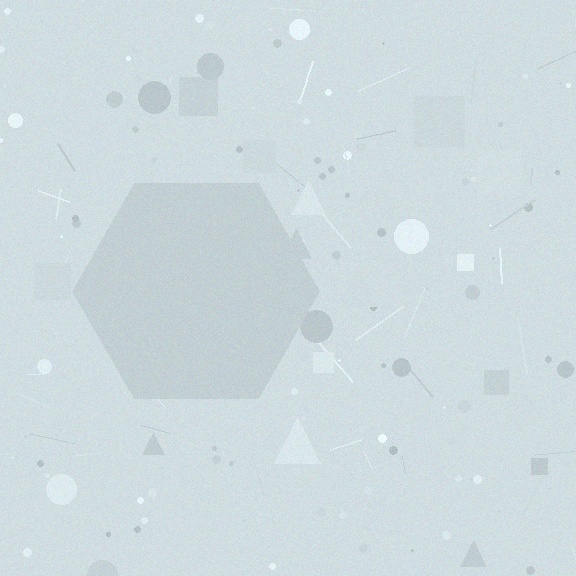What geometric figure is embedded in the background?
A hexagon is embedded in the background.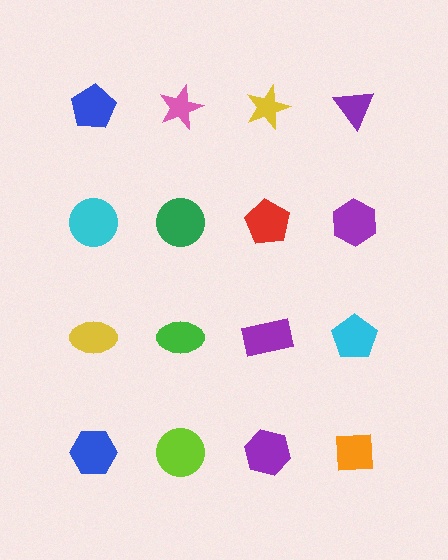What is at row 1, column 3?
A yellow star.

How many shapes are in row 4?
4 shapes.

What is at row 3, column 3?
A purple rectangle.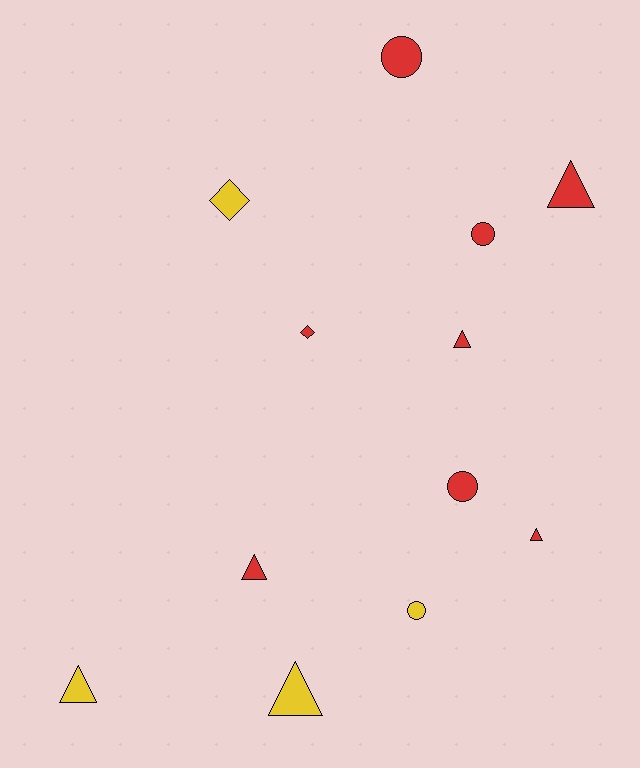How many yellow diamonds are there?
There is 1 yellow diamond.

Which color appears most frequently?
Red, with 8 objects.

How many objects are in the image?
There are 12 objects.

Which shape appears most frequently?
Triangle, with 6 objects.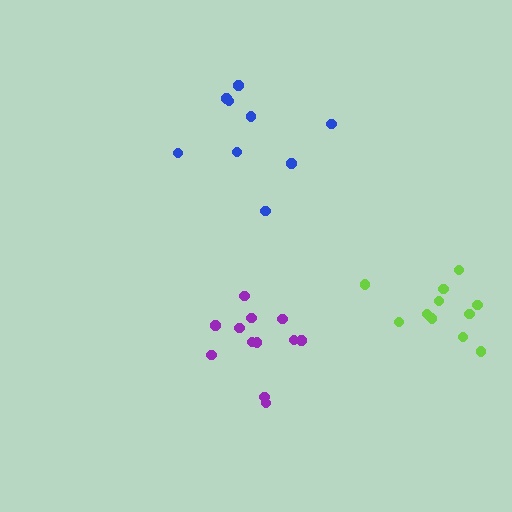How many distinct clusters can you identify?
There are 3 distinct clusters.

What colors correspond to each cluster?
The clusters are colored: purple, blue, lime.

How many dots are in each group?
Group 1: 12 dots, Group 2: 9 dots, Group 3: 12 dots (33 total).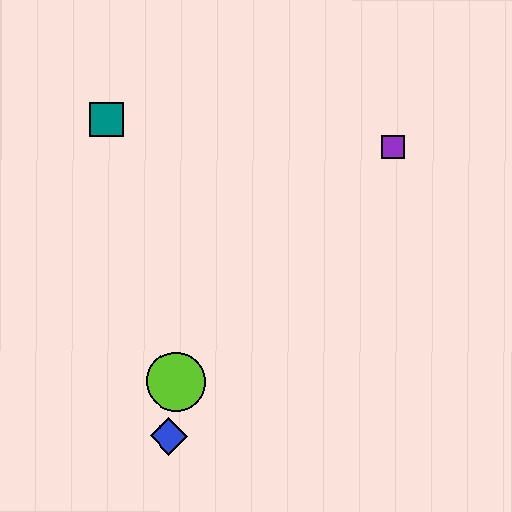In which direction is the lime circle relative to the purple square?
The lime circle is below the purple square.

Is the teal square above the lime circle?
Yes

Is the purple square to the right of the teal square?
Yes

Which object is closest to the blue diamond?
The lime circle is closest to the blue diamond.